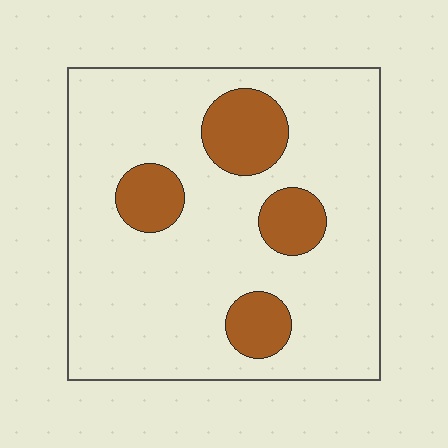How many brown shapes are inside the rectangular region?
4.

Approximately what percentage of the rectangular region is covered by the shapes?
Approximately 15%.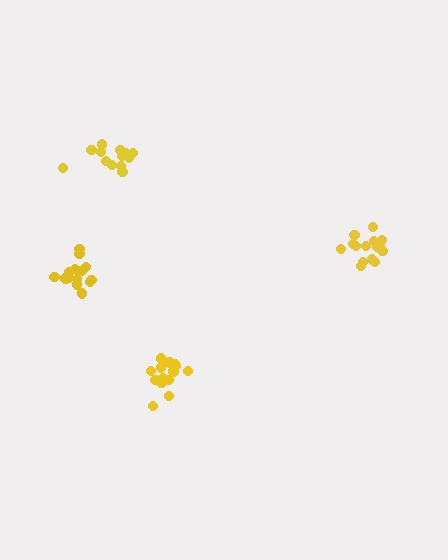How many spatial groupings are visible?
There are 4 spatial groupings.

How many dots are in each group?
Group 1: 14 dots, Group 2: 15 dots, Group 3: 14 dots, Group 4: 14 dots (57 total).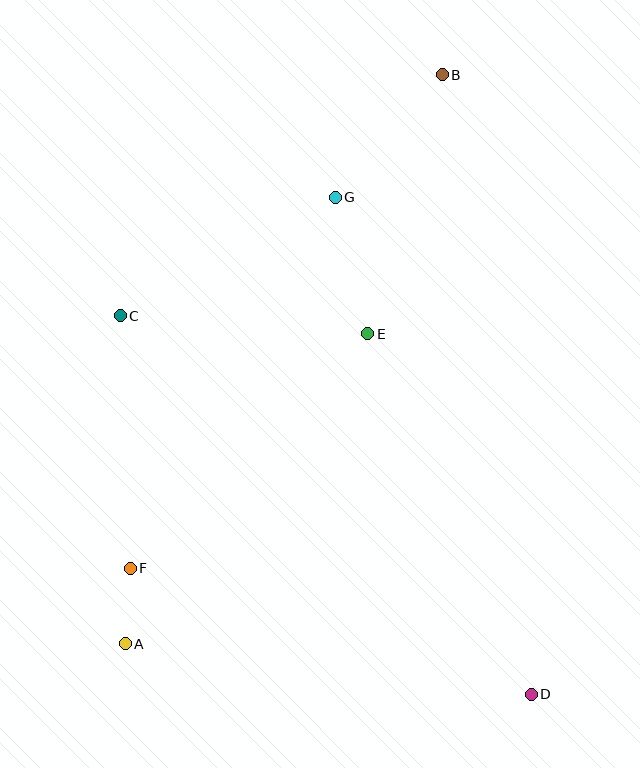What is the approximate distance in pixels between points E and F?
The distance between E and F is approximately 334 pixels.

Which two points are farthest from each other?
Points A and B are farthest from each other.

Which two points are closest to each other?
Points A and F are closest to each other.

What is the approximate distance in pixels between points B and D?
The distance between B and D is approximately 626 pixels.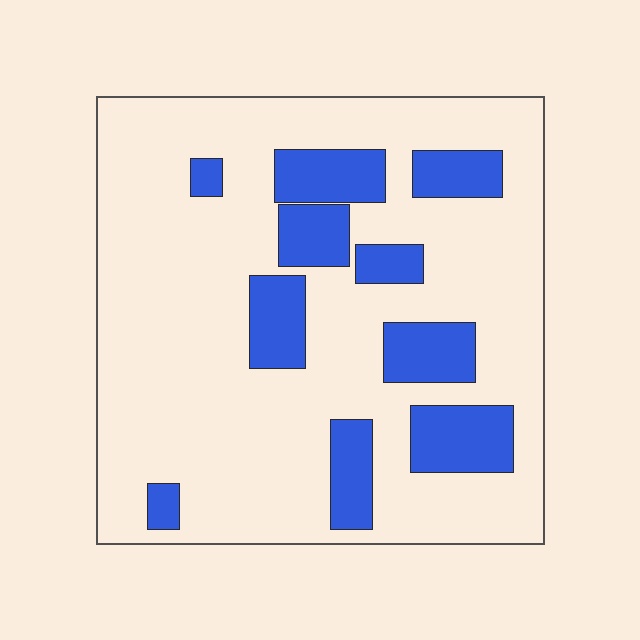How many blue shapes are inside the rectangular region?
10.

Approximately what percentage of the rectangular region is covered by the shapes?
Approximately 20%.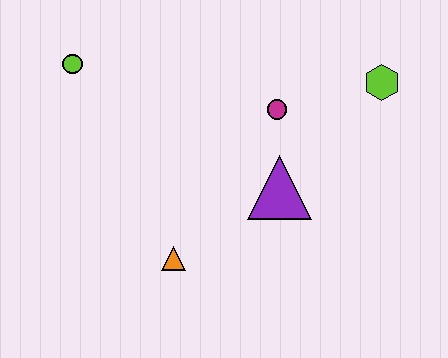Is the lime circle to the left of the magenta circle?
Yes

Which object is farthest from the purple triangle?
The lime circle is farthest from the purple triangle.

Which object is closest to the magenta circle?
The purple triangle is closest to the magenta circle.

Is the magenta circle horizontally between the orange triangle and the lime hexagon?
Yes